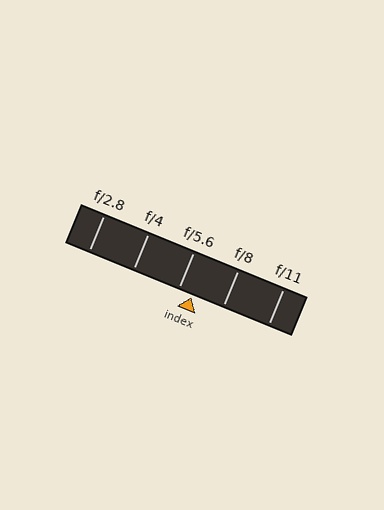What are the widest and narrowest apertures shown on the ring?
The widest aperture shown is f/2.8 and the narrowest is f/11.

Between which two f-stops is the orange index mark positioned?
The index mark is between f/5.6 and f/8.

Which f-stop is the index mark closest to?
The index mark is closest to f/5.6.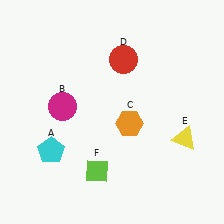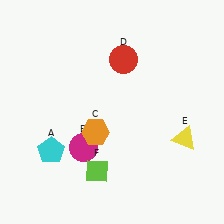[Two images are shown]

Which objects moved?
The objects that moved are: the magenta circle (B), the orange hexagon (C).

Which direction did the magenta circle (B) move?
The magenta circle (B) moved down.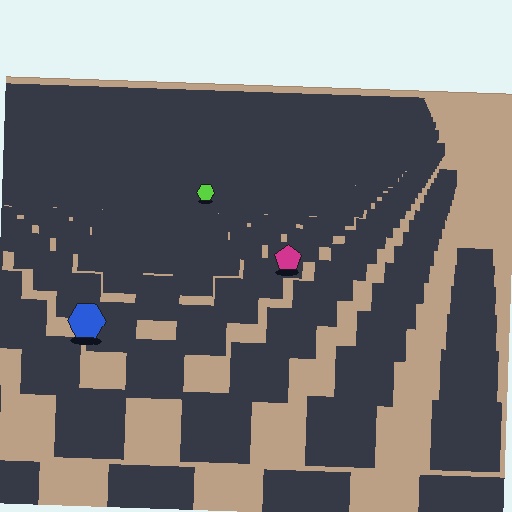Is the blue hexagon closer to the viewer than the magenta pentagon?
Yes. The blue hexagon is closer — you can tell from the texture gradient: the ground texture is coarser near it.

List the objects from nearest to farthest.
From nearest to farthest: the blue hexagon, the magenta pentagon, the lime hexagon.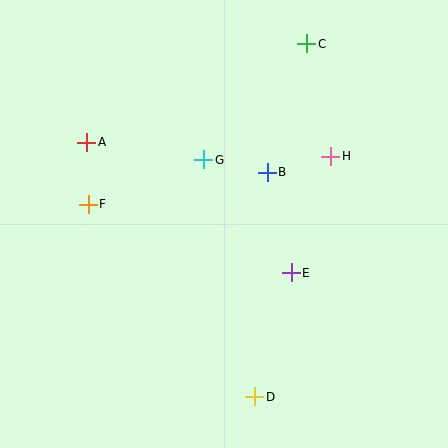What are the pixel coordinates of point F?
Point F is at (88, 204).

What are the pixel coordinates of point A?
Point A is at (87, 142).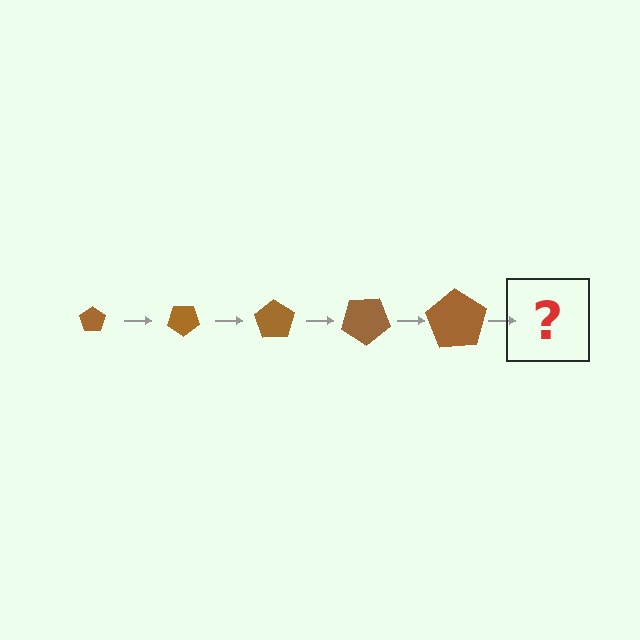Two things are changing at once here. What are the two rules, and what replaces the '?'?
The two rules are that the pentagon grows larger each step and it rotates 35 degrees each step. The '?' should be a pentagon, larger than the previous one and rotated 175 degrees from the start.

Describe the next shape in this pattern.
It should be a pentagon, larger than the previous one and rotated 175 degrees from the start.